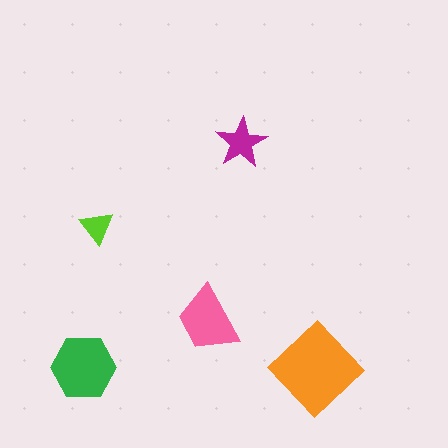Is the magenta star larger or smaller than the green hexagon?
Smaller.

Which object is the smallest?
The lime triangle.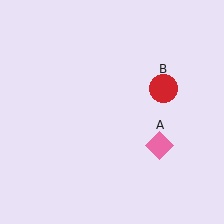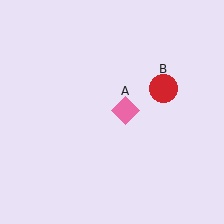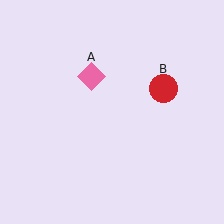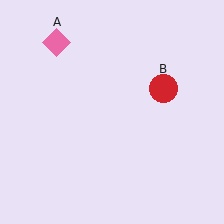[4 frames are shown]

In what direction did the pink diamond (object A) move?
The pink diamond (object A) moved up and to the left.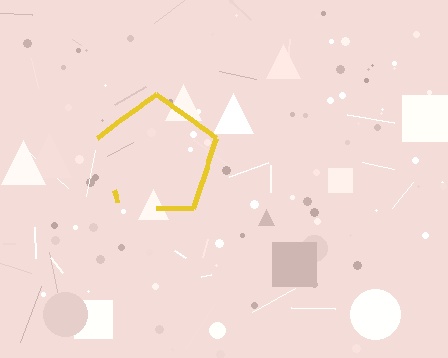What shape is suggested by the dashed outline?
The dashed outline suggests a pentagon.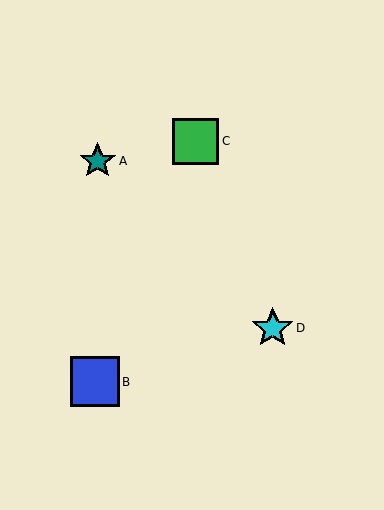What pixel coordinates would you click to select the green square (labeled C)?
Click at (196, 141) to select the green square C.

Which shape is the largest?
The blue square (labeled B) is the largest.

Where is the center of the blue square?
The center of the blue square is at (95, 382).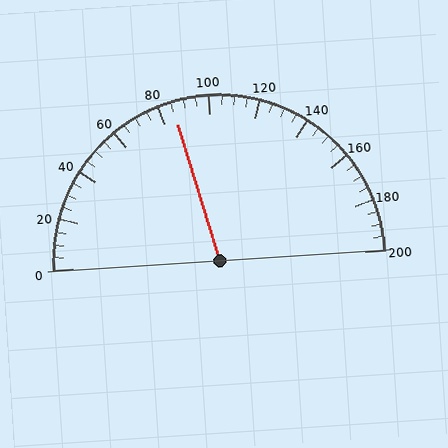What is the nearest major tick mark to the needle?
The nearest major tick mark is 80.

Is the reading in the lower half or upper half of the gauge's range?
The reading is in the lower half of the range (0 to 200).